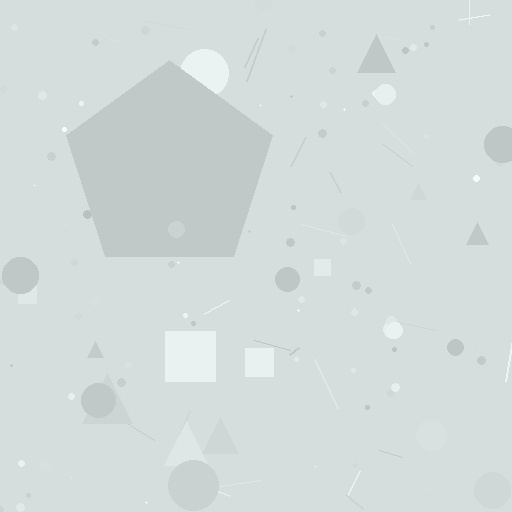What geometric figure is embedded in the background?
A pentagon is embedded in the background.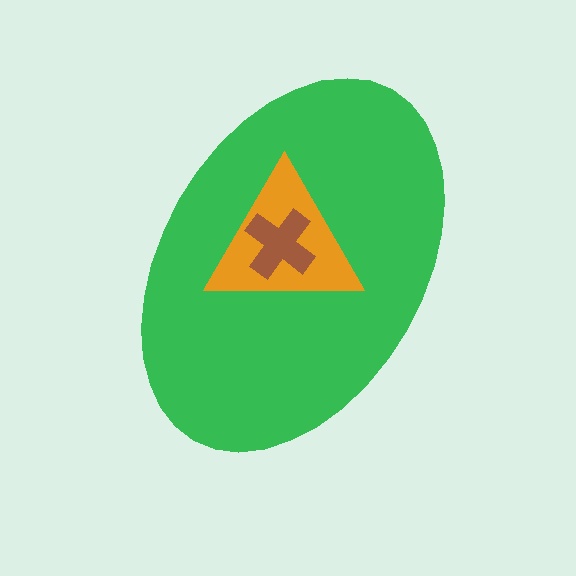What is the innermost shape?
The brown cross.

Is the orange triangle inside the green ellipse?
Yes.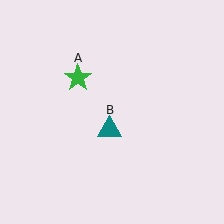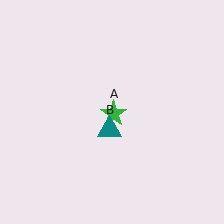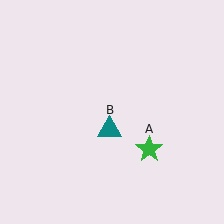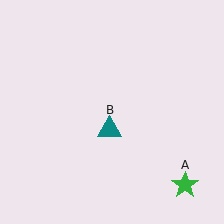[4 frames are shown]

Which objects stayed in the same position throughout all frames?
Teal triangle (object B) remained stationary.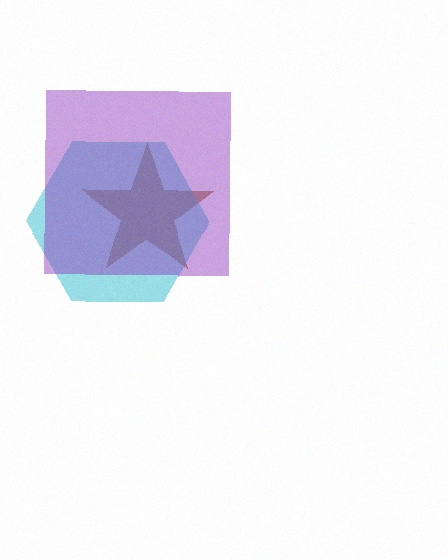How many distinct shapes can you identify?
There are 3 distinct shapes: a brown star, a cyan hexagon, a purple square.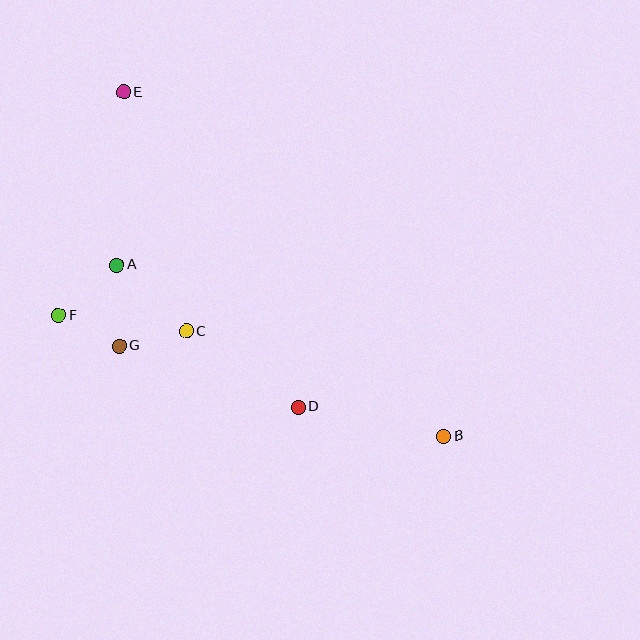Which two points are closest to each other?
Points F and G are closest to each other.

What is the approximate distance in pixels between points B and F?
The distance between B and F is approximately 404 pixels.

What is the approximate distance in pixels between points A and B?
The distance between A and B is approximately 369 pixels.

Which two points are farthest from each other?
Points B and E are farthest from each other.